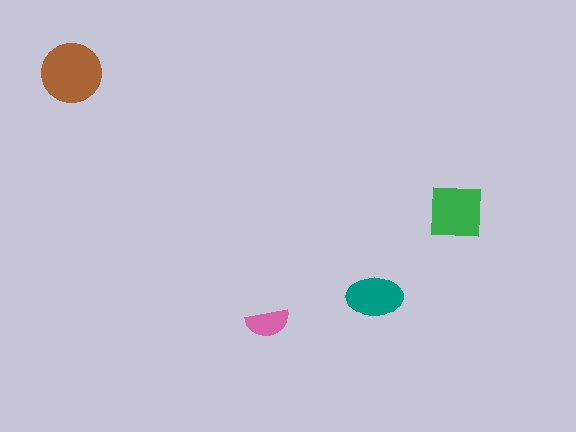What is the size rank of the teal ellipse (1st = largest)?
3rd.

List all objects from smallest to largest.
The pink semicircle, the teal ellipse, the green square, the brown circle.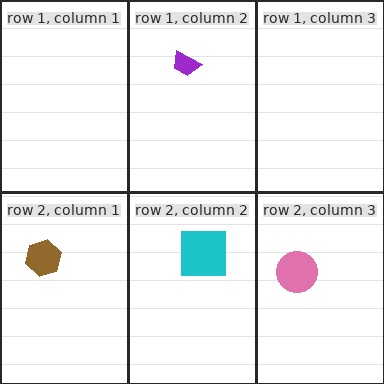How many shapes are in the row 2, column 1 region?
1.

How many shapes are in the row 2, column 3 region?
1.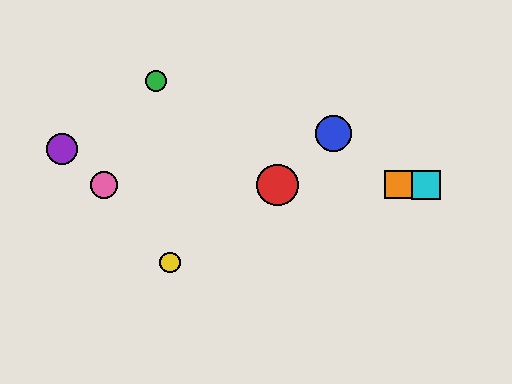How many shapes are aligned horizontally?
4 shapes (the red circle, the orange square, the cyan square, the pink circle) are aligned horizontally.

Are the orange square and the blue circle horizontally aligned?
No, the orange square is at y≈185 and the blue circle is at y≈134.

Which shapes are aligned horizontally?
The red circle, the orange square, the cyan square, the pink circle are aligned horizontally.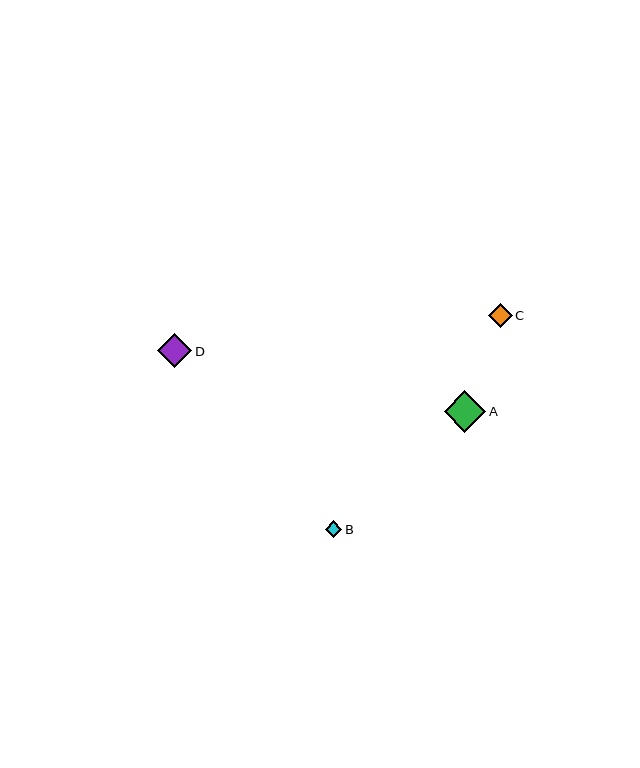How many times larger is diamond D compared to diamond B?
Diamond D is approximately 2.1 times the size of diamond B.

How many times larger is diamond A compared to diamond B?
Diamond A is approximately 2.6 times the size of diamond B.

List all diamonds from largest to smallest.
From largest to smallest: A, D, C, B.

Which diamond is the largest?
Diamond A is the largest with a size of approximately 42 pixels.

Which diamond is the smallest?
Diamond B is the smallest with a size of approximately 16 pixels.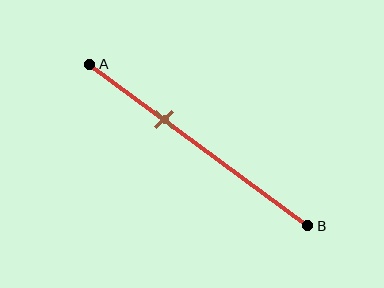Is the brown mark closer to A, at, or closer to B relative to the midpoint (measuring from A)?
The brown mark is closer to point A than the midpoint of segment AB.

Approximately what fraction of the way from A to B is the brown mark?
The brown mark is approximately 35% of the way from A to B.